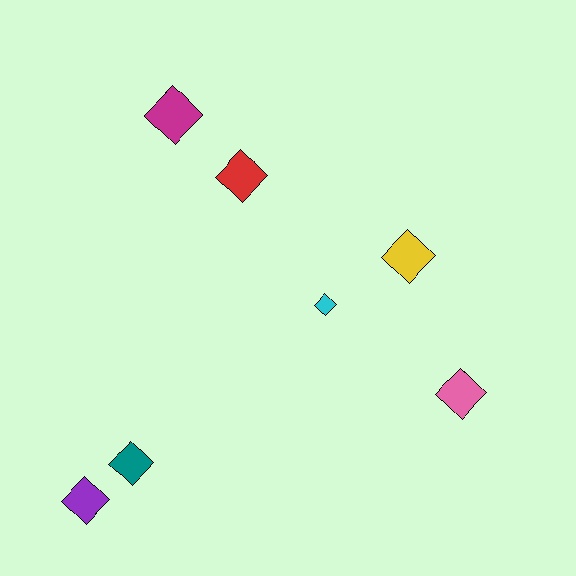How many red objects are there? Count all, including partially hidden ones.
There is 1 red object.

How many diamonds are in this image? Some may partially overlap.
There are 7 diamonds.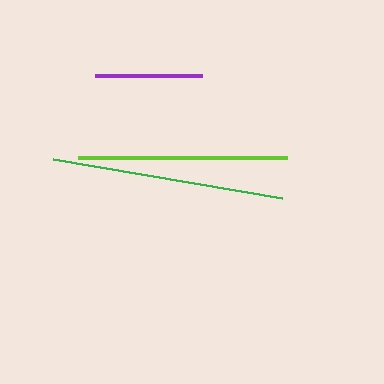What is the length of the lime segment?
The lime segment is approximately 209 pixels long.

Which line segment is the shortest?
The purple line is the shortest at approximately 106 pixels.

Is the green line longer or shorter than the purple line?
The green line is longer than the purple line.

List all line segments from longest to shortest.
From longest to shortest: green, lime, purple.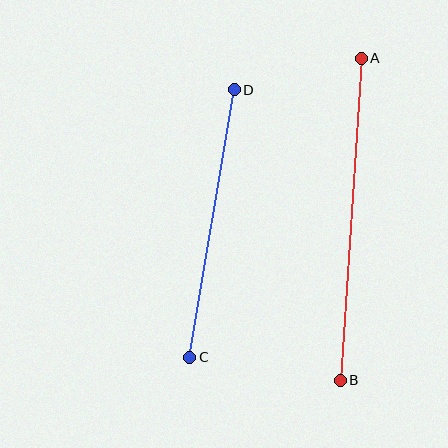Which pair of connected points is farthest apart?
Points A and B are farthest apart.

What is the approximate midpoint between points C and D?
The midpoint is at approximately (212, 224) pixels.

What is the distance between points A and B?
The distance is approximately 323 pixels.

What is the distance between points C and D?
The distance is approximately 271 pixels.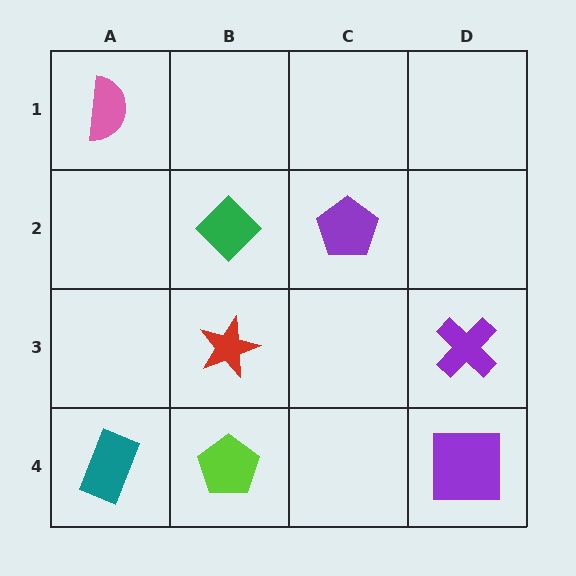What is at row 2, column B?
A green diamond.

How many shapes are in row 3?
2 shapes.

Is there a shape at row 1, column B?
No, that cell is empty.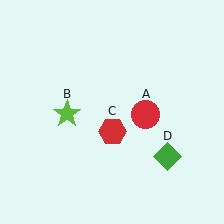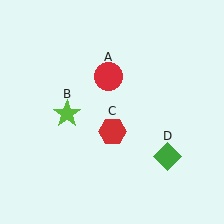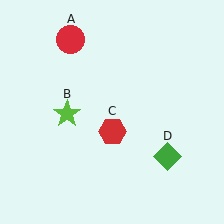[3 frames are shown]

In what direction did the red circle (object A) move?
The red circle (object A) moved up and to the left.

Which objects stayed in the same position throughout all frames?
Lime star (object B) and red hexagon (object C) and green diamond (object D) remained stationary.